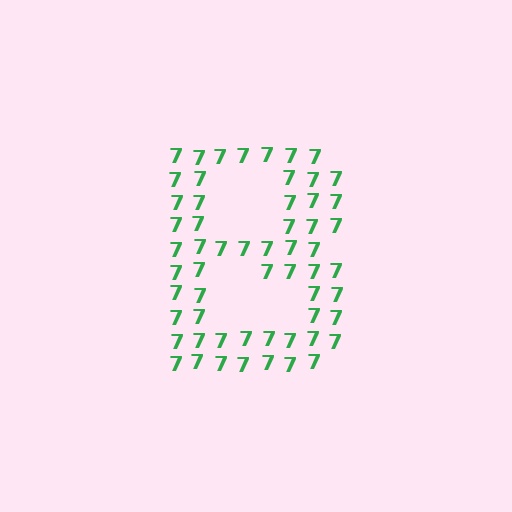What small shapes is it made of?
It is made of small digit 7's.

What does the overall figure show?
The overall figure shows the letter B.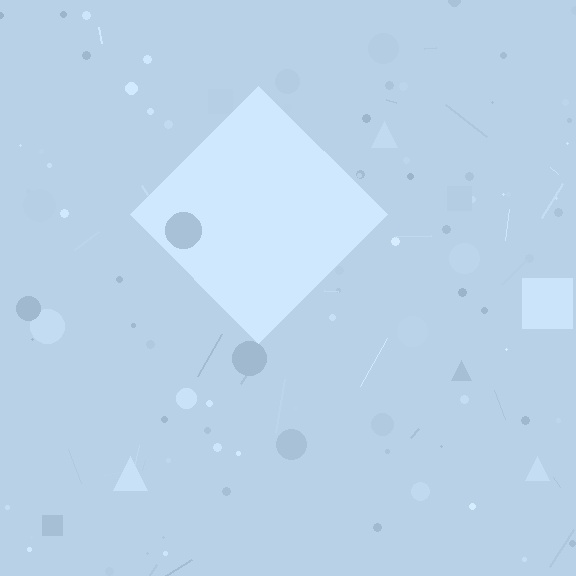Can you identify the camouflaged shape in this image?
The camouflaged shape is a diamond.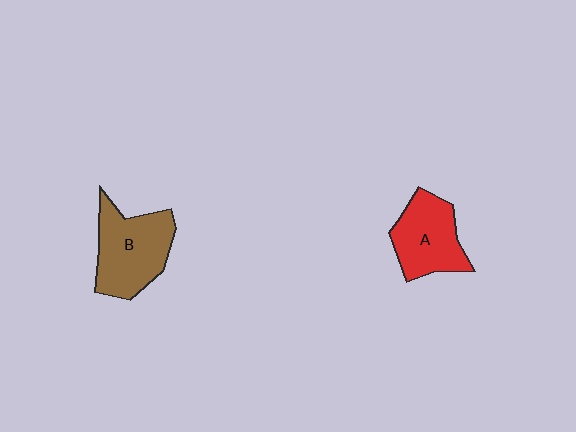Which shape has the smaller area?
Shape A (red).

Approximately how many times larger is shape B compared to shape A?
Approximately 1.2 times.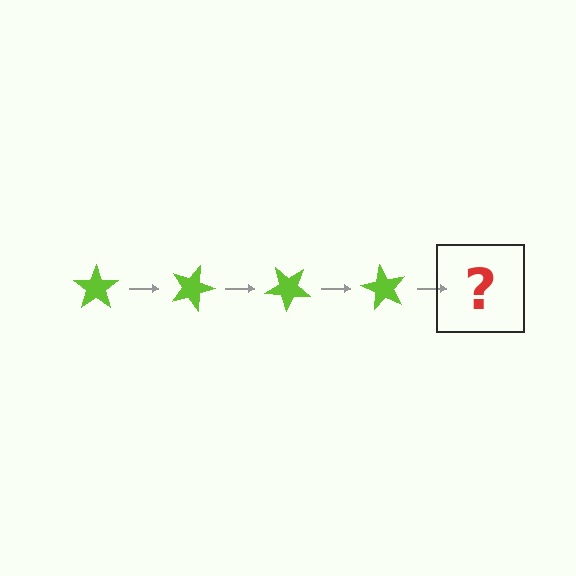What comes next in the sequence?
The next element should be a lime star rotated 80 degrees.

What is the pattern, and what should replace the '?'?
The pattern is that the star rotates 20 degrees each step. The '?' should be a lime star rotated 80 degrees.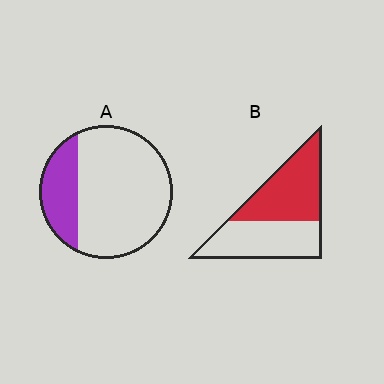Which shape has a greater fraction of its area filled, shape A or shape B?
Shape B.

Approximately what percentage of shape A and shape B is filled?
A is approximately 25% and B is approximately 50%.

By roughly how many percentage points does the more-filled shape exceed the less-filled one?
By roughly 25 percentage points (B over A).